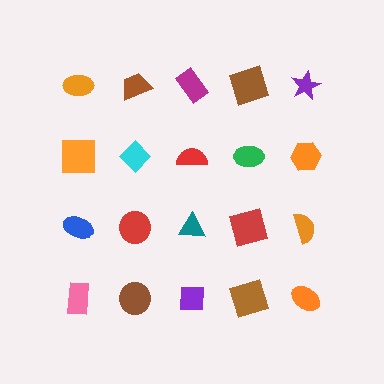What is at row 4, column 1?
A pink rectangle.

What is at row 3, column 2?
A red circle.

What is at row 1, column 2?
A brown trapezoid.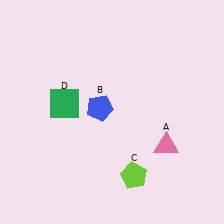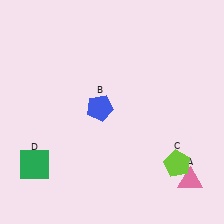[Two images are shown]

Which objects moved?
The objects that moved are: the pink triangle (A), the lime pentagon (C), the green square (D).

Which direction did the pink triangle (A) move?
The pink triangle (A) moved down.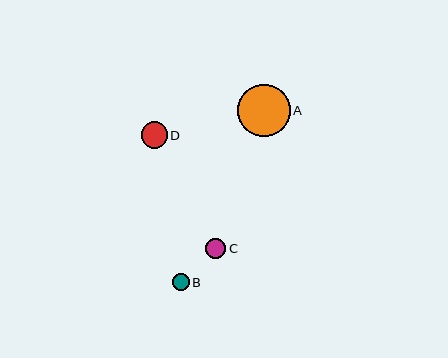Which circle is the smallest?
Circle B is the smallest with a size of approximately 17 pixels.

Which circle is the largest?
Circle A is the largest with a size of approximately 53 pixels.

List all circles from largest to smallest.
From largest to smallest: A, D, C, B.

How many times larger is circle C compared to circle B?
Circle C is approximately 1.2 times the size of circle B.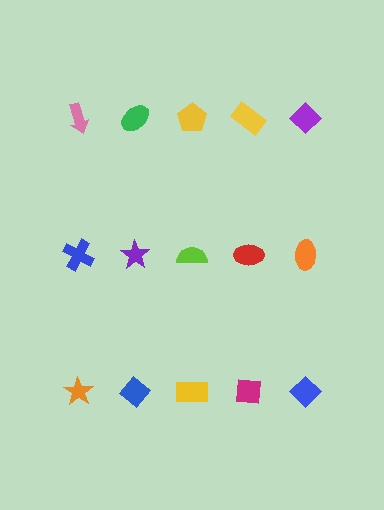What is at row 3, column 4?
A magenta square.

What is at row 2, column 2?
A purple star.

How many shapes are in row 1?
5 shapes.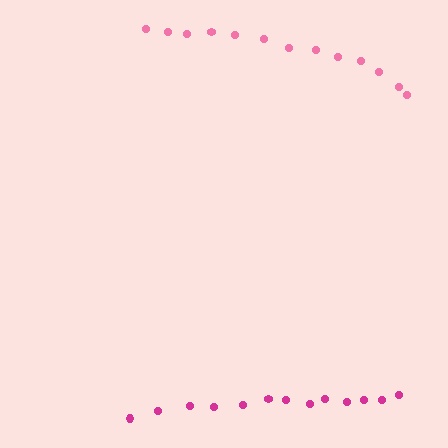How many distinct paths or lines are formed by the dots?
There are 2 distinct paths.